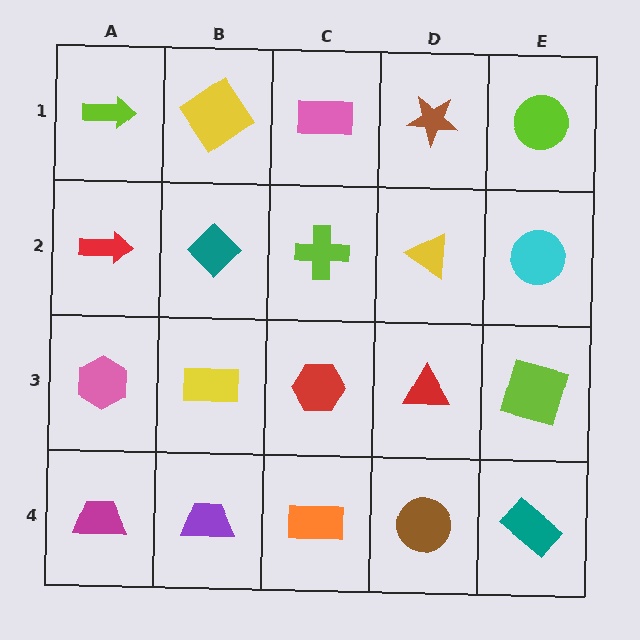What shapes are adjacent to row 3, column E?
A cyan circle (row 2, column E), a teal rectangle (row 4, column E), a red triangle (row 3, column D).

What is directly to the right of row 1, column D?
A lime circle.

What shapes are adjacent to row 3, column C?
A lime cross (row 2, column C), an orange rectangle (row 4, column C), a yellow rectangle (row 3, column B), a red triangle (row 3, column D).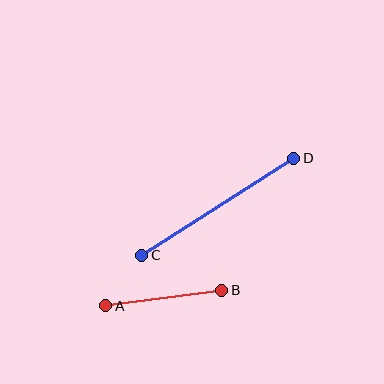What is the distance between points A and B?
The distance is approximately 117 pixels.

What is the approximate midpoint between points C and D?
The midpoint is at approximately (218, 207) pixels.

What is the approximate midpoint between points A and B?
The midpoint is at approximately (164, 298) pixels.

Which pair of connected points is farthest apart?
Points C and D are farthest apart.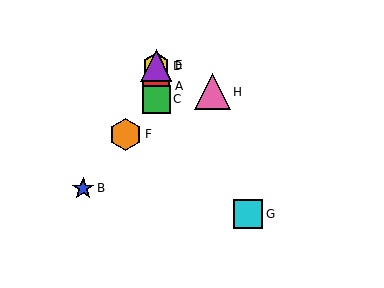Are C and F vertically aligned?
No, C is at x≈156 and F is at x≈126.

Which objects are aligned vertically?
Objects A, C, D, E are aligned vertically.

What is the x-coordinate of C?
Object C is at x≈156.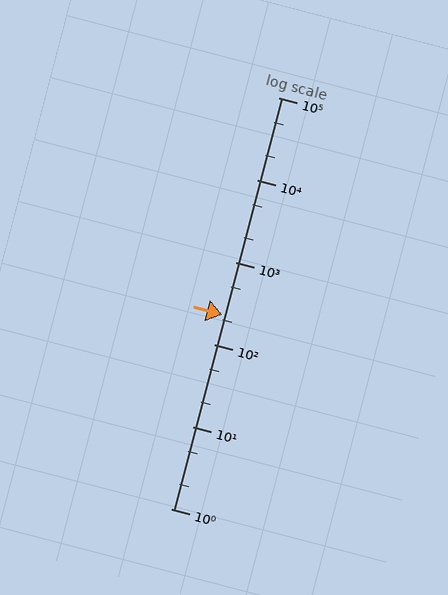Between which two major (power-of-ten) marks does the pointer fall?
The pointer is between 100 and 1000.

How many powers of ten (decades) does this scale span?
The scale spans 5 decades, from 1 to 100000.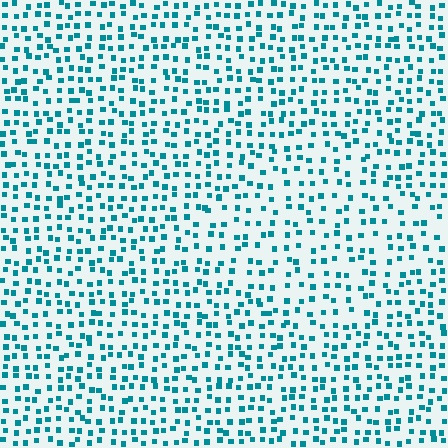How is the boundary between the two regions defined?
The boundary is defined by a change in element density (approximately 1.4x ratio). All elements are the same color, size, and shape.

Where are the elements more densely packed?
The elements are more densely packed outside the diamond boundary.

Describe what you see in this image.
The image contains small teal elements arranged at two different densities. A diamond-shaped region is visible where the elements are less densely packed than the surrounding area.